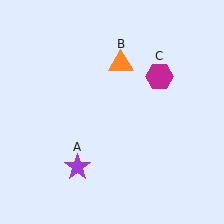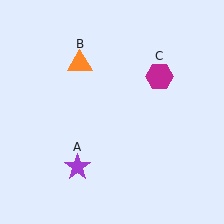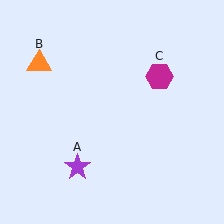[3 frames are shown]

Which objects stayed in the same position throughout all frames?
Purple star (object A) and magenta hexagon (object C) remained stationary.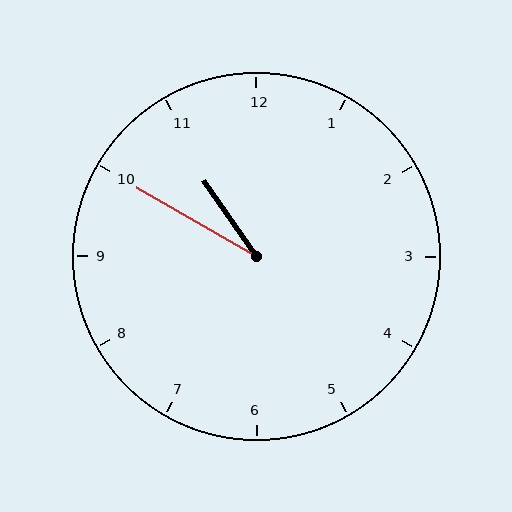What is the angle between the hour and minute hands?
Approximately 25 degrees.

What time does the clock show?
10:50.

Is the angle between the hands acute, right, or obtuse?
It is acute.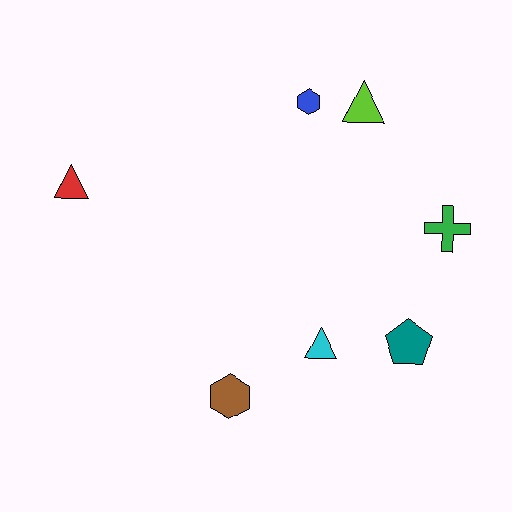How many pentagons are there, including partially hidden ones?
There is 1 pentagon.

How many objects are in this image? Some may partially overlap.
There are 7 objects.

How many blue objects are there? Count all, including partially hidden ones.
There is 1 blue object.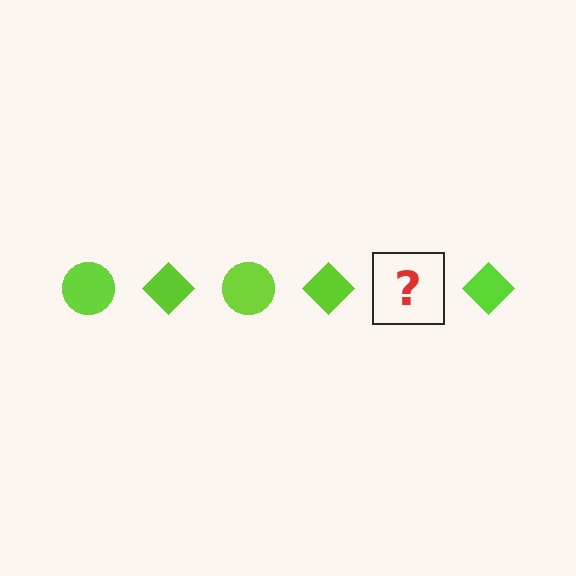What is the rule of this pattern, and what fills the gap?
The rule is that the pattern cycles through circle, diamond shapes in lime. The gap should be filled with a lime circle.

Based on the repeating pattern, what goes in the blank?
The blank should be a lime circle.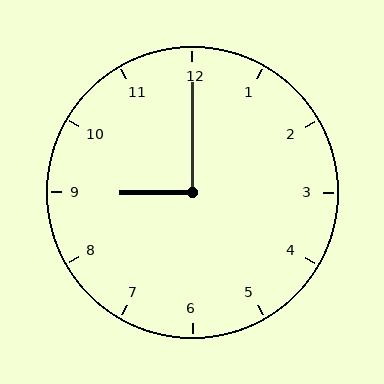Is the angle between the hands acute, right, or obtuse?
It is right.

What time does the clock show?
9:00.